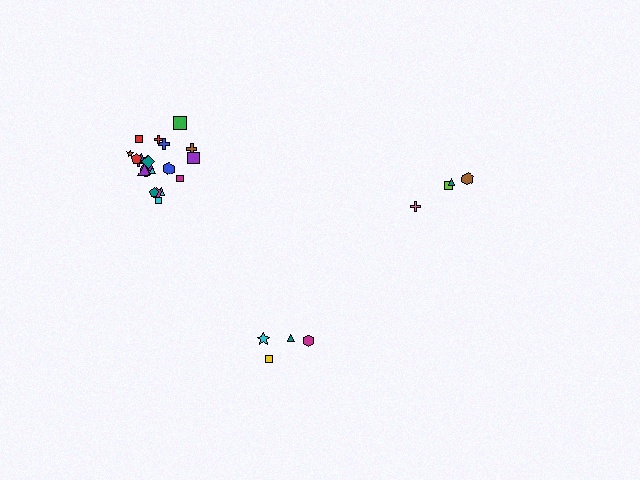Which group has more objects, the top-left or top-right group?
The top-left group.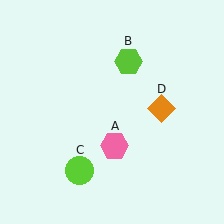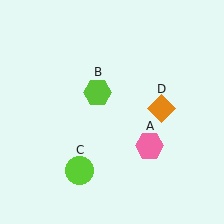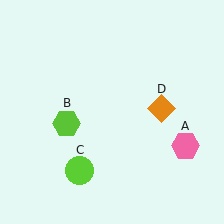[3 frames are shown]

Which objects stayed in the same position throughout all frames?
Lime circle (object C) and orange diamond (object D) remained stationary.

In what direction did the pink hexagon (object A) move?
The pink hexagon (object A) moved right.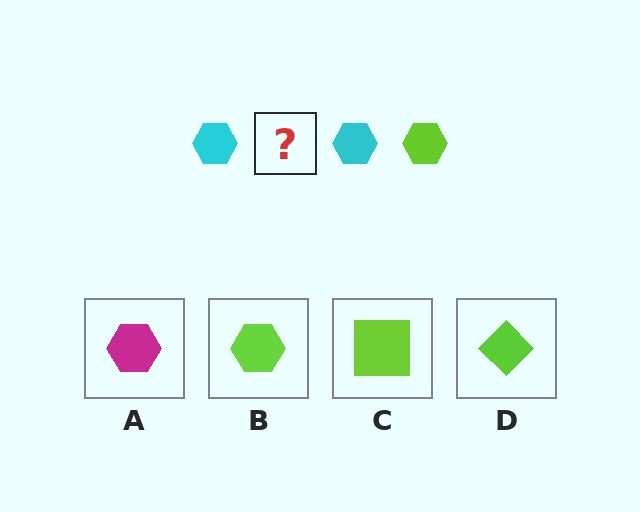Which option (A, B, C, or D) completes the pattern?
B.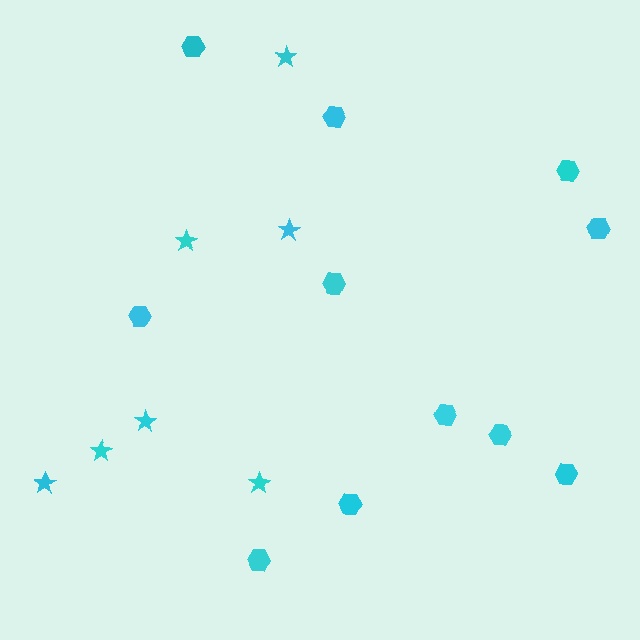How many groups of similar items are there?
There are 2 groups: one group of hexagons (11) and one group of stars (7).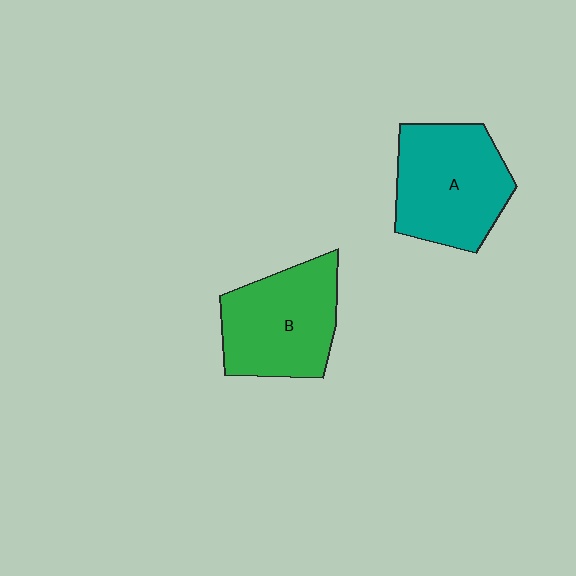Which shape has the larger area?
Shape A (teal).